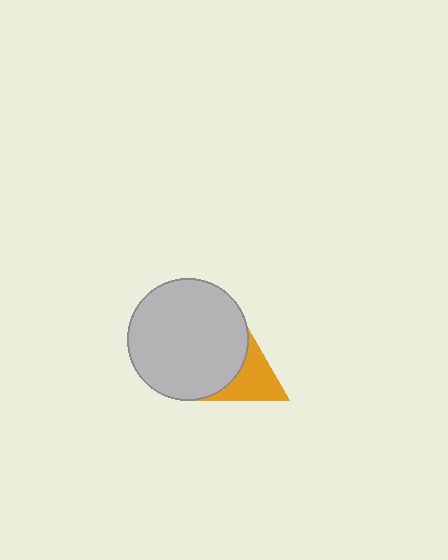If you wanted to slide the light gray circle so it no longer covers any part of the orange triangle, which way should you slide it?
Slide it left — that is the most direct way to separate the two shapes.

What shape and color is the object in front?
The object in front is a light gray circle.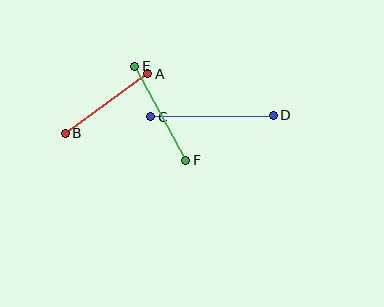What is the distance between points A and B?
The distance is approximately 102 pixels.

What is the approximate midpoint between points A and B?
The midpoint is at approximately (106, 103) pixels.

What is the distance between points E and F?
The distance is approximately 107 pixels.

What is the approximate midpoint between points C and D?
The midpoint is at approximately (212, 116) pixels.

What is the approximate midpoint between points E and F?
The midpoint is at approximately (160, 113) pixels.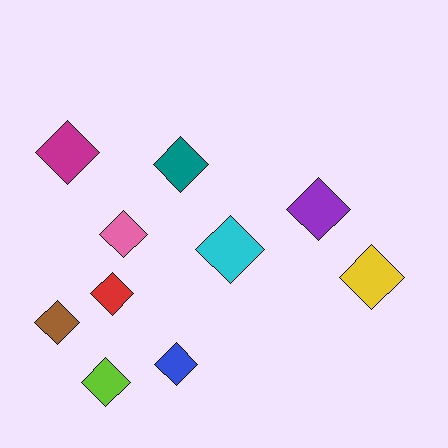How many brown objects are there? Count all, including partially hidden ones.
There is 1 brown object.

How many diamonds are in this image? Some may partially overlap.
There are 10 diamonds.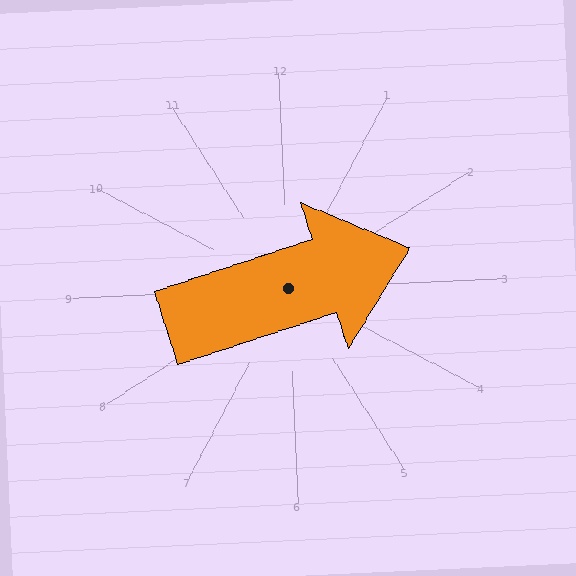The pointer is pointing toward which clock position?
Roughly 2 o'clock.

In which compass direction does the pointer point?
East.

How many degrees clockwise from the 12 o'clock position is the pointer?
Approximately 75 degrees.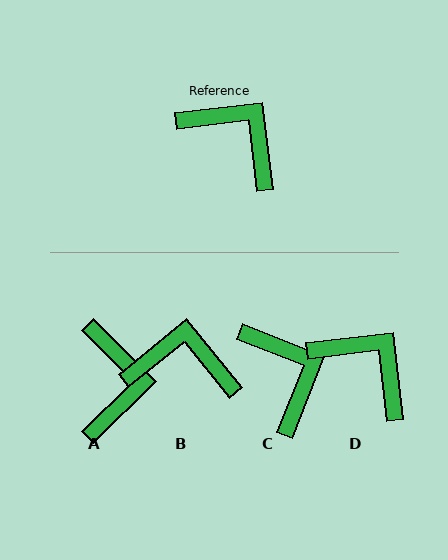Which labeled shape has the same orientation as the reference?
D.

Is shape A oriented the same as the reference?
No, it is off by about 52 degrees.